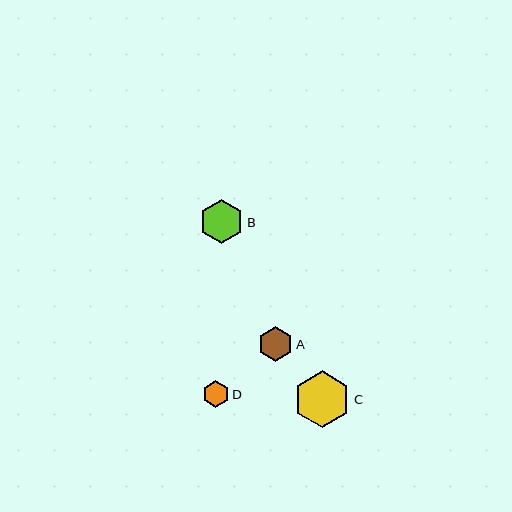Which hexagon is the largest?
Hexagon C is the largest with a size of approximately 57 pixels.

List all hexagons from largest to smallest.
From largest to smallest: C, B, A, D.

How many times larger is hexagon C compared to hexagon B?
Hexagon C is approximately 1.3 times the size of hexagon B.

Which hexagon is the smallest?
Hexagon D is the smallest with a size of approximately 27 pixels.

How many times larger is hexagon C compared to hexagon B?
Hexagon C is approximately 1.3 times the size of hexagon B.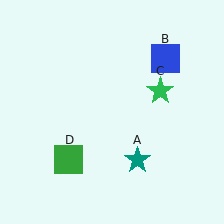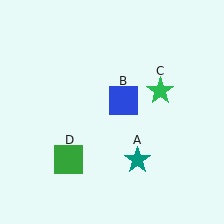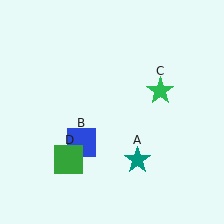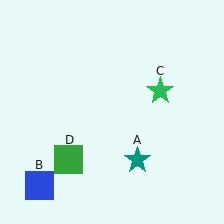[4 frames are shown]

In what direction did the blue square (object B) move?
The blue square (object B) moved down and to the left.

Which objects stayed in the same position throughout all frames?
Teal star (object A) and green star (object C) and green square (object D) remained stationary.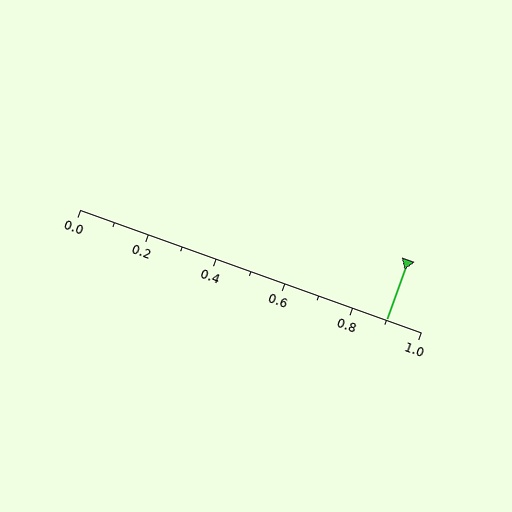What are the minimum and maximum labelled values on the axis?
The axis runs from 0.0 to 1.0.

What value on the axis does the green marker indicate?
The marker indicates approximately 0.9.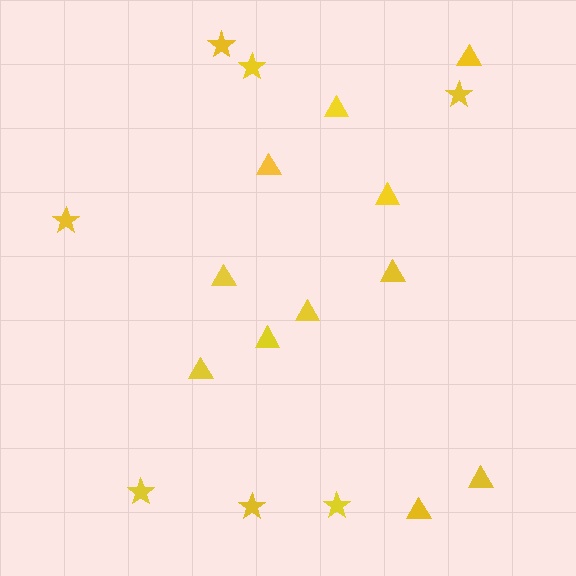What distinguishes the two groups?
There are 2 groups: one group of triangles (11) and one group of stars (7).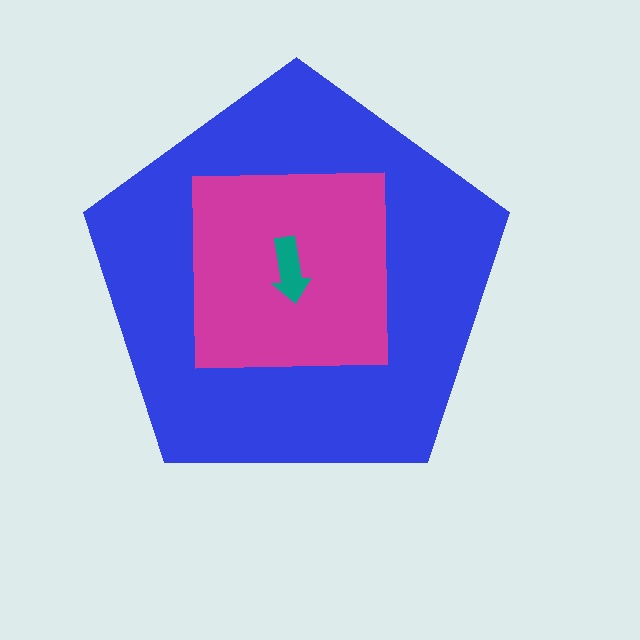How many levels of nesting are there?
3.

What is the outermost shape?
The blue pentagon.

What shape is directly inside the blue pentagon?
The magenta square.